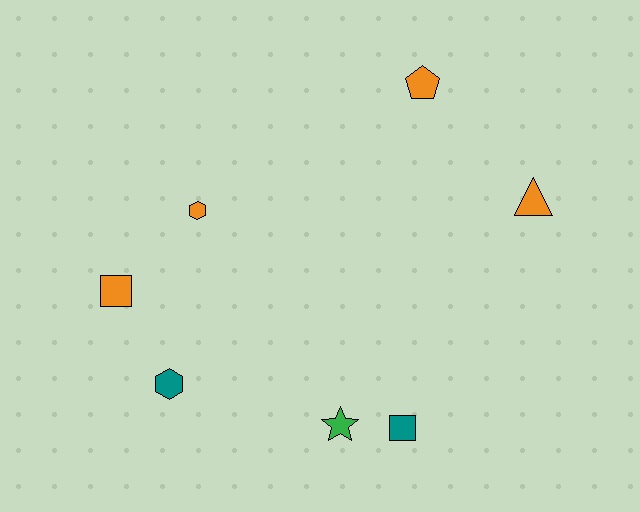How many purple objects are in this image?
There are no purple objects.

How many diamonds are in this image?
There are no diamonds.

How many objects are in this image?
There are 7 objects.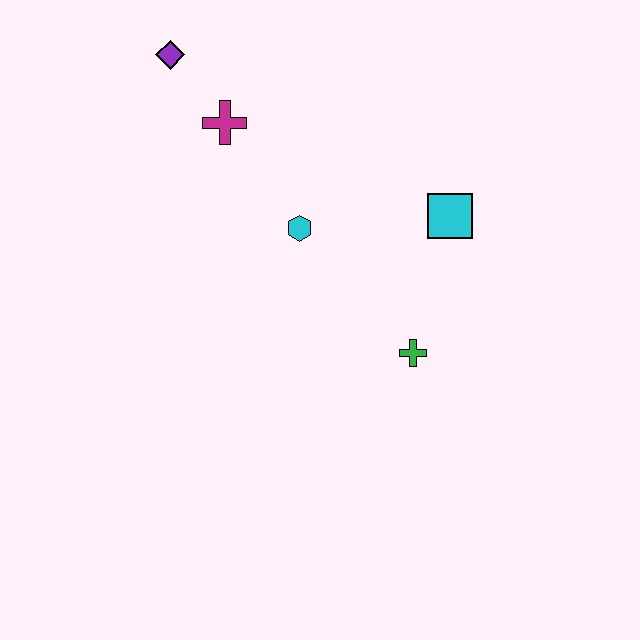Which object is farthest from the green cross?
The purple diamond is farthest from the green cross.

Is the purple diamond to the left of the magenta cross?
Yes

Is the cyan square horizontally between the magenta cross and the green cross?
No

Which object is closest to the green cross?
The cyan square is closest to the green cross.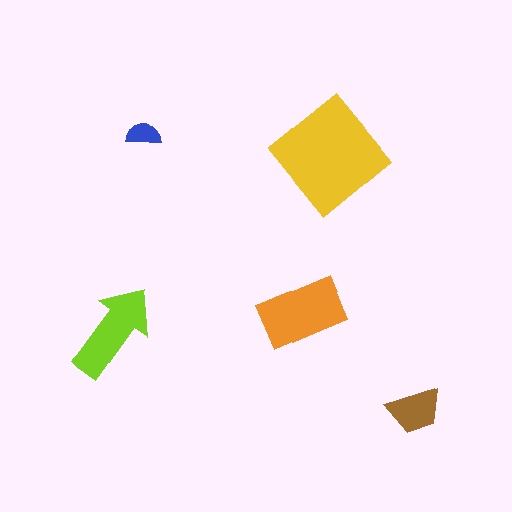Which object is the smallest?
The blue semicircle.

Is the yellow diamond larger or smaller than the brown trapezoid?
Larger.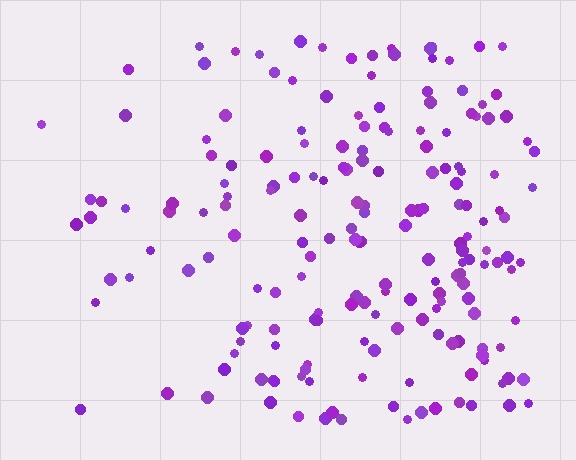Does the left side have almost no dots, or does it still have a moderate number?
Still a moderate number, just noticeably fewer than the right.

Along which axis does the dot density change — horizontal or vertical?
Horizontal.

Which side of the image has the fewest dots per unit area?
The left.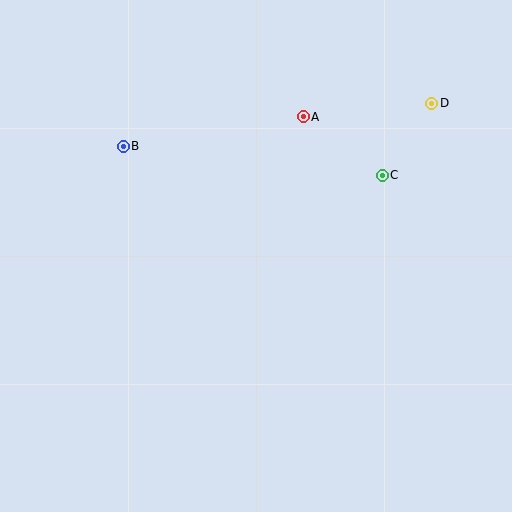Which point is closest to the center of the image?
Point A at (303, 117) is closest to the center.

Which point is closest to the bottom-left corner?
Point B is closest to the bottom-left corner.